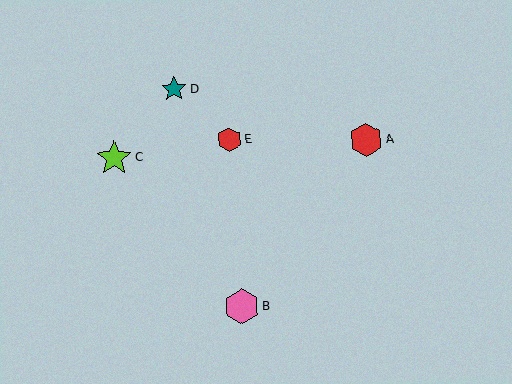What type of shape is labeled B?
Shape B is a pink hexagon.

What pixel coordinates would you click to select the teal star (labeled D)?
Click at (174, 89) to select the teal star D.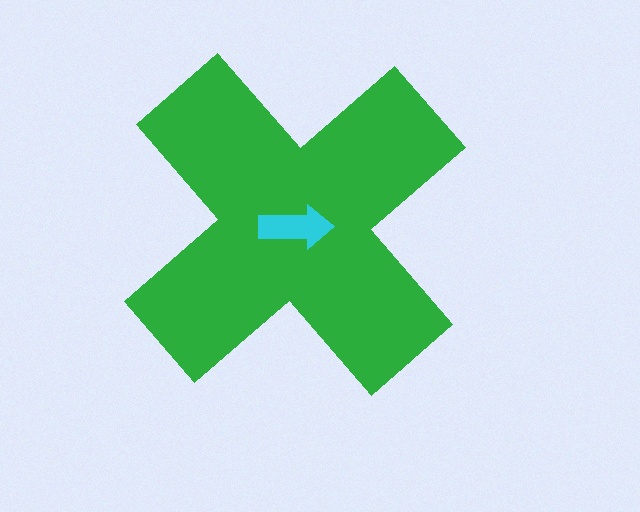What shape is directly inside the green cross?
The cyan arrow.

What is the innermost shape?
The cyan arrow.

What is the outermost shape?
The green cross.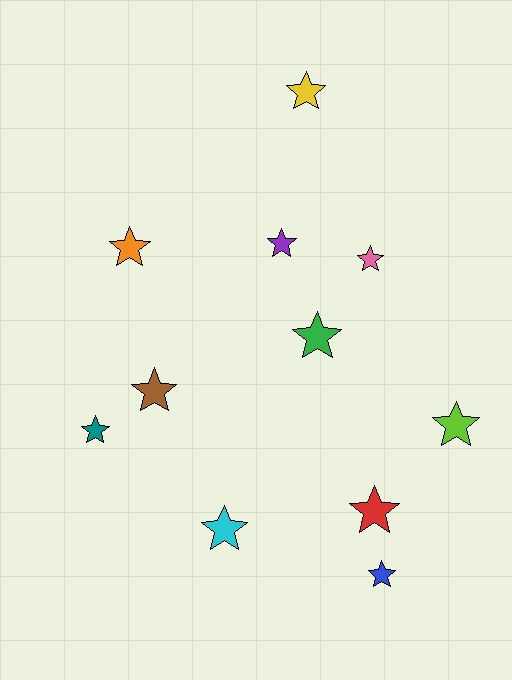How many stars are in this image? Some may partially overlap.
There are 11 stars.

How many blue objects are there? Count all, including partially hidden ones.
There is 1 blue object.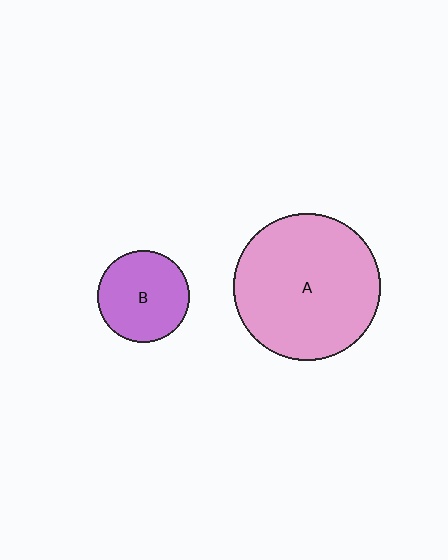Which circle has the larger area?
Circle A (pink).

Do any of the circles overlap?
No, none of the circles overlap.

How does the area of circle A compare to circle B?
Approximately 2.6 times.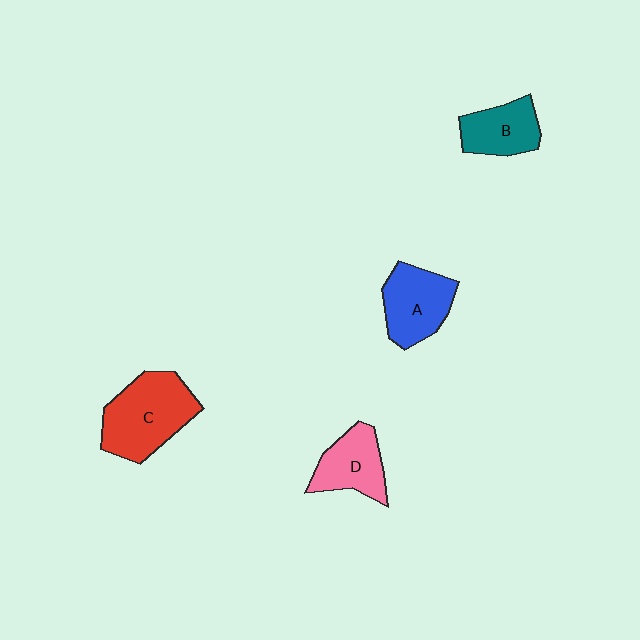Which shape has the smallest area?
Shape B (teal).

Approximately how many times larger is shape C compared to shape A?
Approximately 1.3 times.